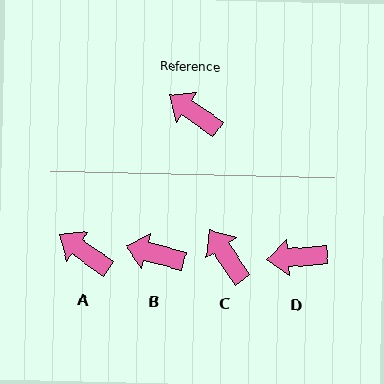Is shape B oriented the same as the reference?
No, it is off by about 21 degrees.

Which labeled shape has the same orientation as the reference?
A.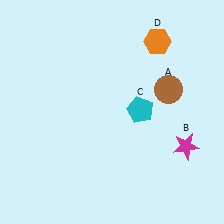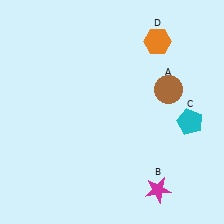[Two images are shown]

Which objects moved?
The objects that moved are: the magenta star (B), the cyan pentagon (C).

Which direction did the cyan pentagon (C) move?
The cyan pentagon (C) moved right.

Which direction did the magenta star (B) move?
The magenta star (B) moved down.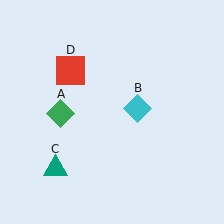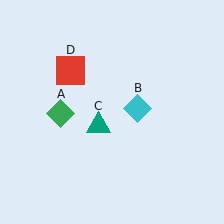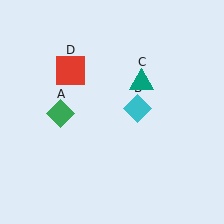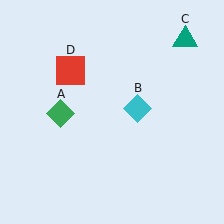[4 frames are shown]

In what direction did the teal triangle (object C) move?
The teal triangle (object C) moved up and to the right.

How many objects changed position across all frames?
1 object changed position: teal triangle (object C).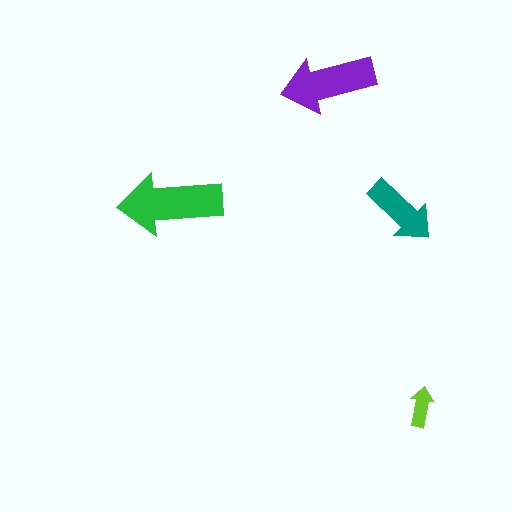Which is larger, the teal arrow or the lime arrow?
The teal one.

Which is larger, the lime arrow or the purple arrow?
The purple one.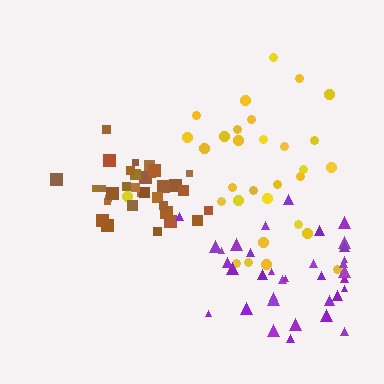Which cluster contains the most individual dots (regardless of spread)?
Purple (35).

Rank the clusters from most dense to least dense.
brown, yellow, purple.